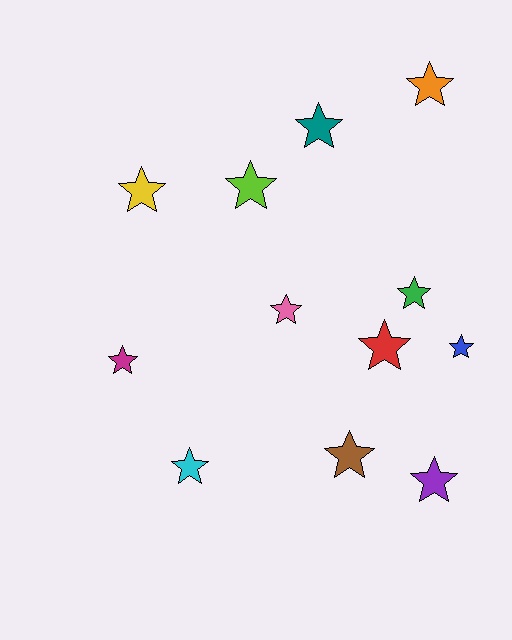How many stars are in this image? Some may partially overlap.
There are 12 stars.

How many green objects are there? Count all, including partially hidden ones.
There is 1 green object.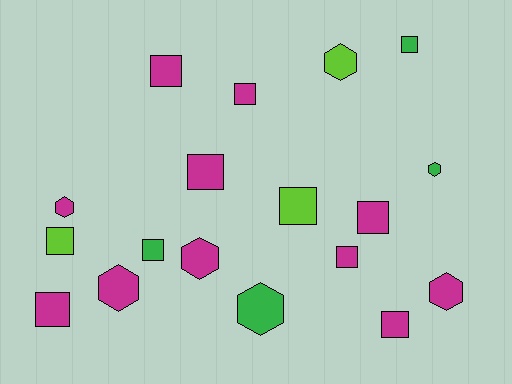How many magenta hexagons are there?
There are 4 magenta hexagons.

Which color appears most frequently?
Magenta, with 11 objects.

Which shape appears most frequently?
Square, with 11 objects.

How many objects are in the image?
There are 18 objects.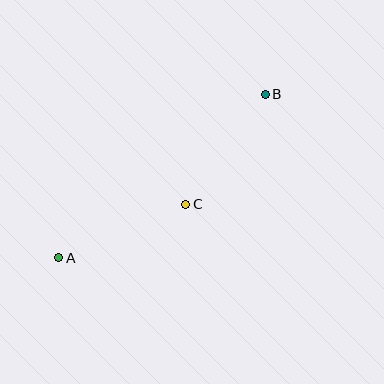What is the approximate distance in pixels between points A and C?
The distance between A and C is approximately 138 pixels.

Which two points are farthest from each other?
Points A and B are farthest from each other.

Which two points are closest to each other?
Points B and C are closest to each other.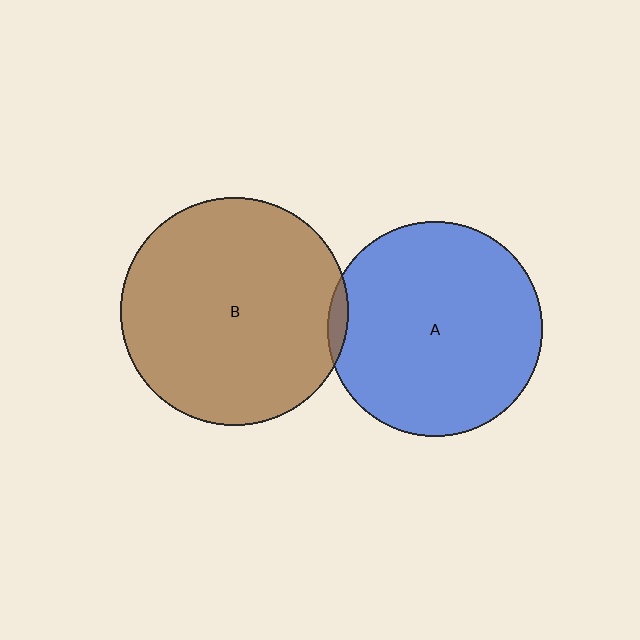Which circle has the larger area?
Circle B (brown).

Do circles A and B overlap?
Yes.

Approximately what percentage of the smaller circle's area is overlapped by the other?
Approximately 5%.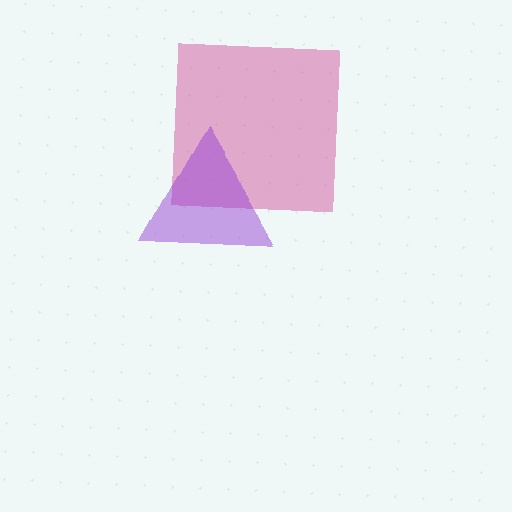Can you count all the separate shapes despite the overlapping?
Yes, there are 2 separate shapes.